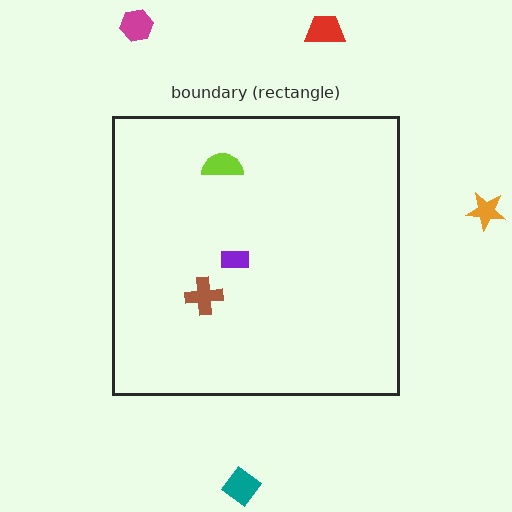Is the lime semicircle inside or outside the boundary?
Inside.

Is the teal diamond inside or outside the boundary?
Outside.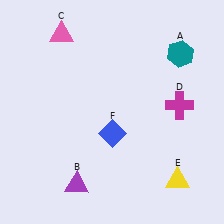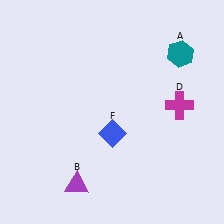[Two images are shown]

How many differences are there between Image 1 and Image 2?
There are 2 differences between the two images.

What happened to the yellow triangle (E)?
The yellow triangle (E) was removed in Image 2. It was in the bottom-right area of Image 1.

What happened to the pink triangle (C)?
The pink triangle (C) was removed in Image 2. It was in the top-left area of Image 1.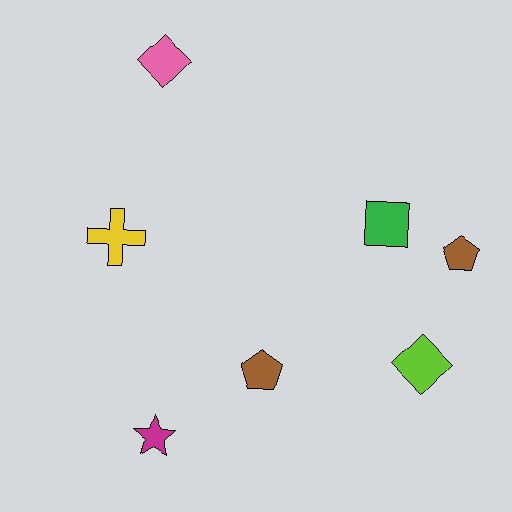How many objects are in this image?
There are 7 objects.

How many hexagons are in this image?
There are no hexagons.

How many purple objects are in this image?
There are no purple objects.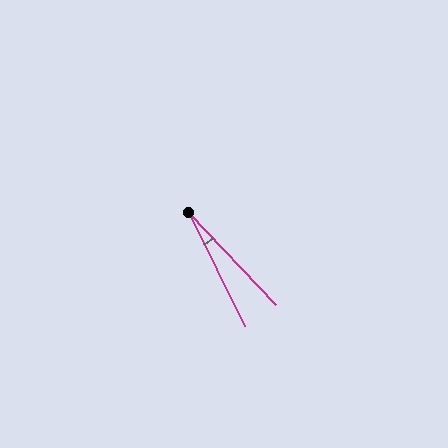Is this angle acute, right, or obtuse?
It is acute.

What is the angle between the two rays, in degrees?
Approximately 17 degrees.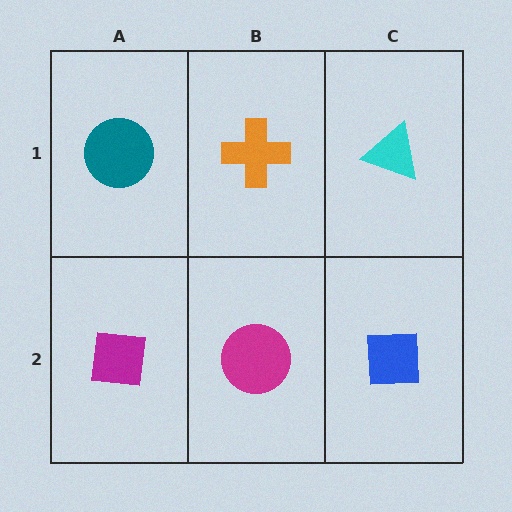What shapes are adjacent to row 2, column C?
A cyan triangle (row 1, column C), a magenta circle (row 2, column B).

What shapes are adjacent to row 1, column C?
A blue square (row 2, column C), an orange cross (row 1, column B).